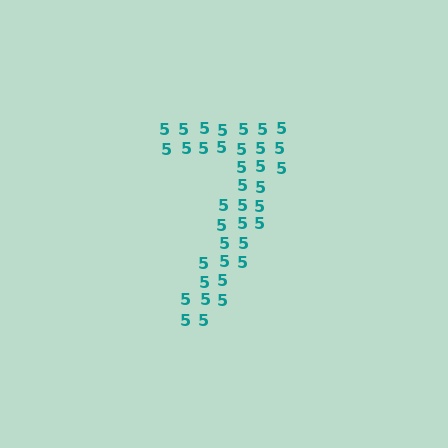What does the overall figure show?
The overall figure shows the digit 7.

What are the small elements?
The small elements are digit 5's.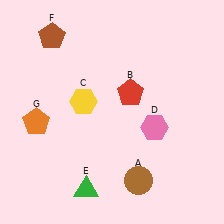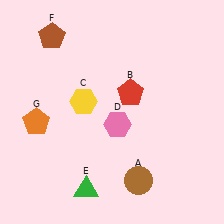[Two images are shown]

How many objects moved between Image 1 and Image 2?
1 object moved between the two images.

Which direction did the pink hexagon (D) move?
The pink hexagon (D) moved left.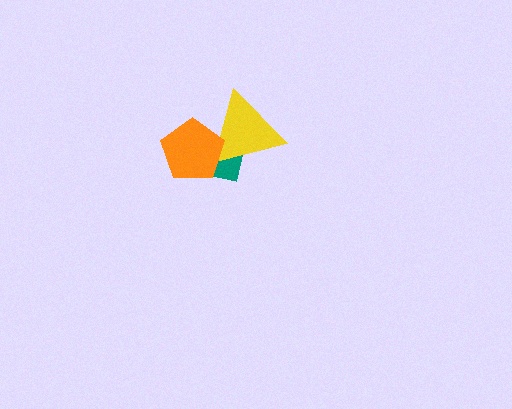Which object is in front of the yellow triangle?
The orange pentagon is in front of the yellow triangle.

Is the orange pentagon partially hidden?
No, no other shape covers it.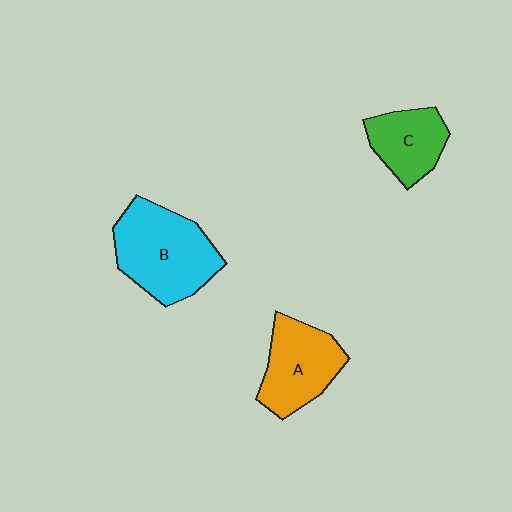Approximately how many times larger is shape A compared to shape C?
Approximately 1.3 times.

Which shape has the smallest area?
Shape C (green).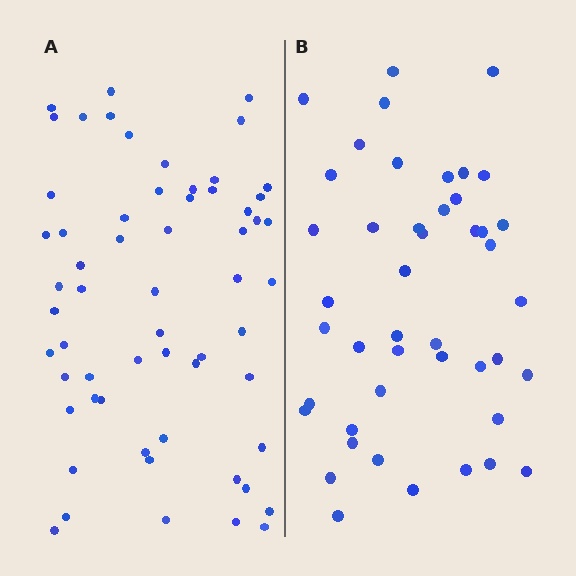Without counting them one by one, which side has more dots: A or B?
Region A (the left region) has more dots.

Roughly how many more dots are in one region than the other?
Region A has approximately 15 more dots than region B.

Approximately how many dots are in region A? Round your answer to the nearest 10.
About 60 dots.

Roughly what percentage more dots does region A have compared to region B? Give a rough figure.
About 35% more.